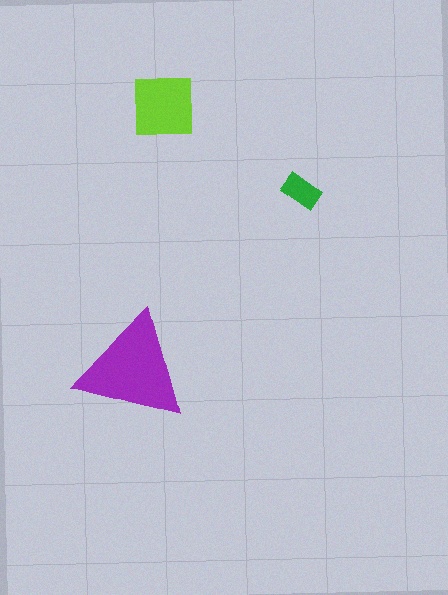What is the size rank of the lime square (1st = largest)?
2nd.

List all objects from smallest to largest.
The green rectangle, the lime square, the purple triangle.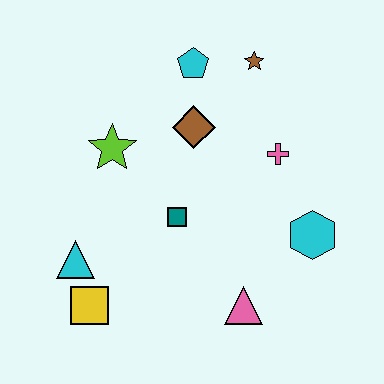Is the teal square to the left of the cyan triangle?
No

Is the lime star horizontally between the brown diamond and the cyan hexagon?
No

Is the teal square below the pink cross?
Yes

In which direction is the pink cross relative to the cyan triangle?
The pink cross is to the right of the cyan triangle.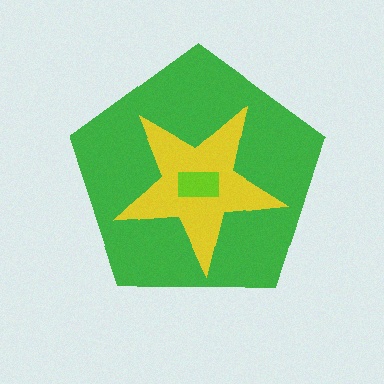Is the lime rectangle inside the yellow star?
Yes.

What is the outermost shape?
The green pentagon.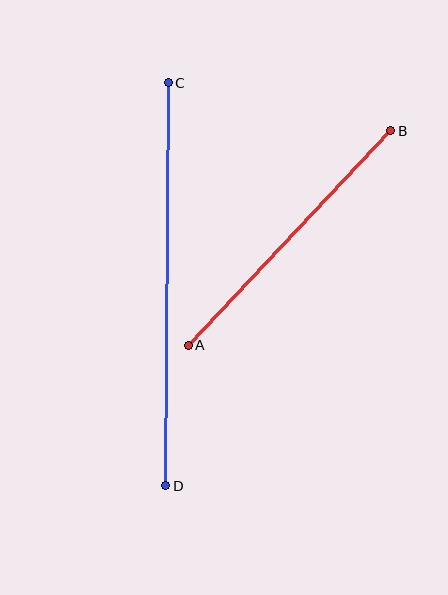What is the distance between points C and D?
The distance is approximately 403 pixels.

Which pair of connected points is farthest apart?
Points C and D are farthest apart.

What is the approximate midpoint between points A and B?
The midpoint is at approximately (289, 238) pixels.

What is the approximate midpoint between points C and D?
The midpoint is at approximately (167, 284) pixels.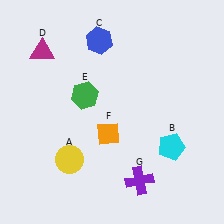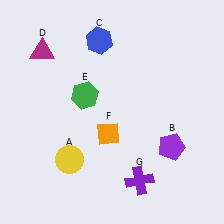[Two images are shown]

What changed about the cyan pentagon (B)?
In Image 1, B is cyan. In Image 2, it changed to purple.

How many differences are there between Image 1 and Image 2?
There is 1 difference between the two images.